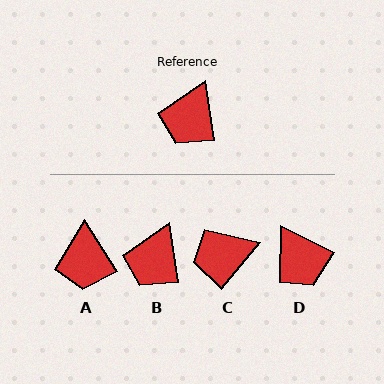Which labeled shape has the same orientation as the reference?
B.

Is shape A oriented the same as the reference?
No, it is off by about 24 degrees.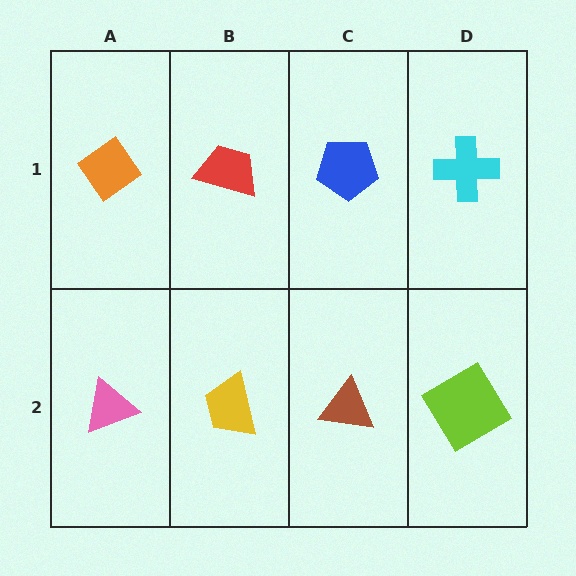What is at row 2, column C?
A brown triangle.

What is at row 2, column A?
A pink triangle.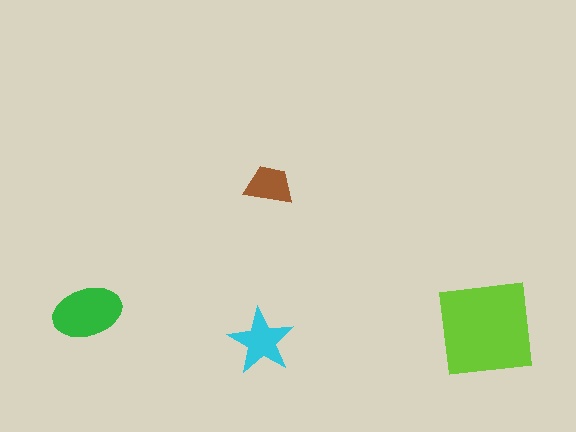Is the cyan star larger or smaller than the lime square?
Smaller.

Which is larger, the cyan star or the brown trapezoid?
The cyan star.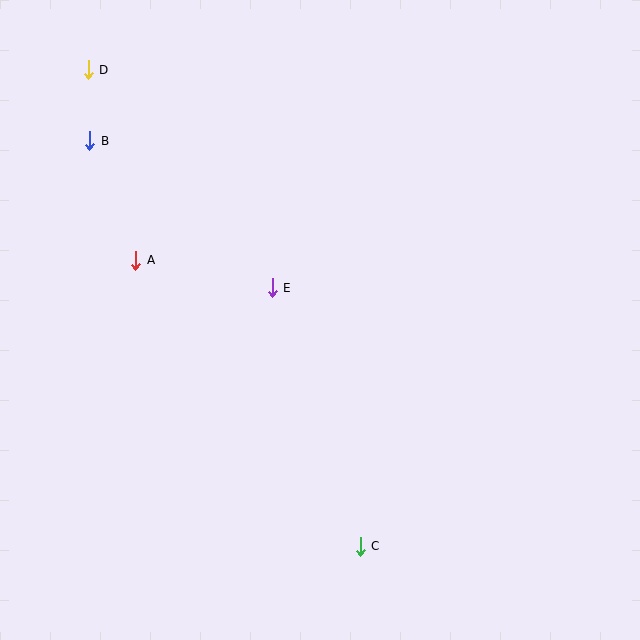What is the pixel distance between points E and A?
The distance between E and A is 139 pixels.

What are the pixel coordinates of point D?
Point D is at (88, 70).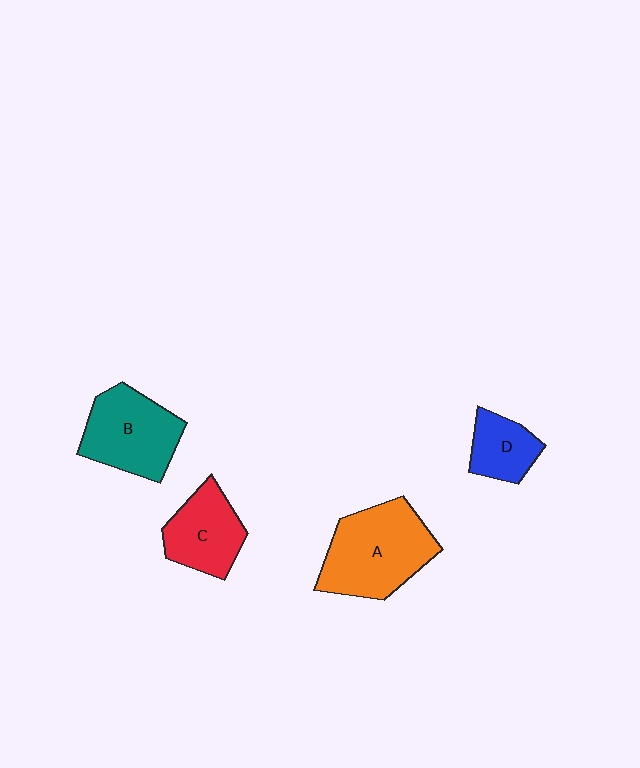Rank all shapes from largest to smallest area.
From largest to smallest: A (orange), B (teal), C (red), D (blue).